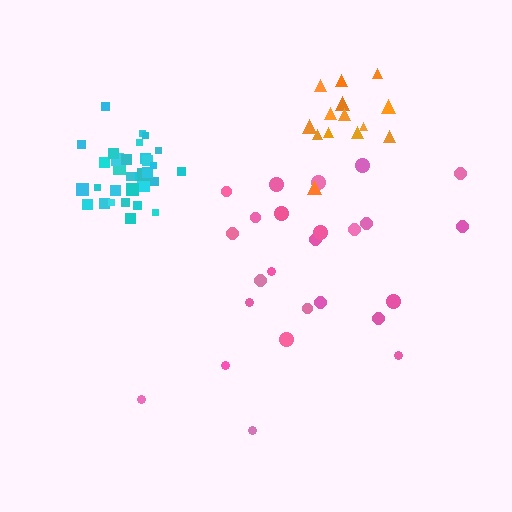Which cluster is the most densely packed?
Cyan.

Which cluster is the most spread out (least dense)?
Pink.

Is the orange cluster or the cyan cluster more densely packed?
Cyan.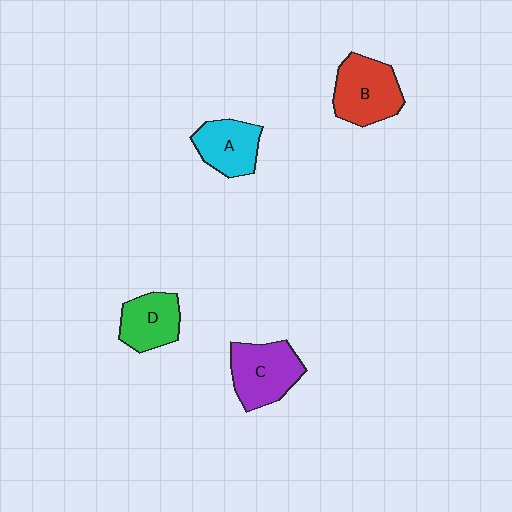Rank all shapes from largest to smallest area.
From largest to smallest: B (red), C (purple), A (cyan), D (green).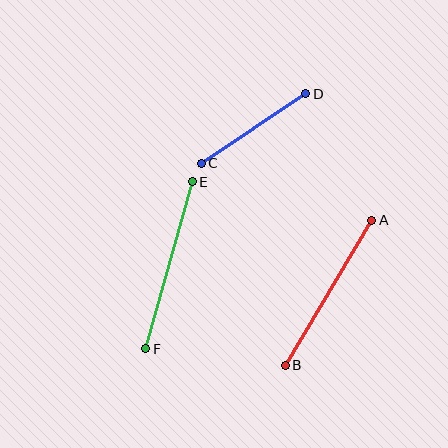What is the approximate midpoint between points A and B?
The midpoint is at approximately (328, 293) pixels.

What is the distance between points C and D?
The distance is approximately 126 pixels.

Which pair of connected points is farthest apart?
Points E and F are farthest apart.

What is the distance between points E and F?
The distance is approximately 173 pixels.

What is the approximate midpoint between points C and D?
The midpoint is at approximately (253, 128) pixels.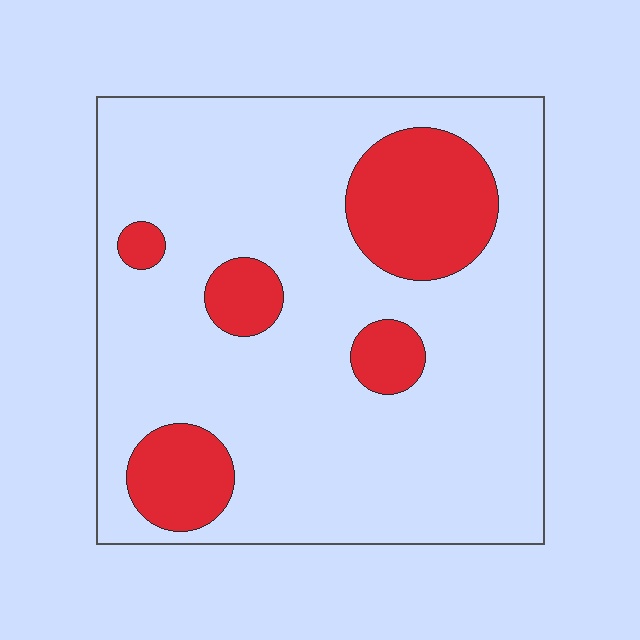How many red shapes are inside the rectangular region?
5.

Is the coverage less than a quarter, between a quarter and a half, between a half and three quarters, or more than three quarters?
Less than a quarter.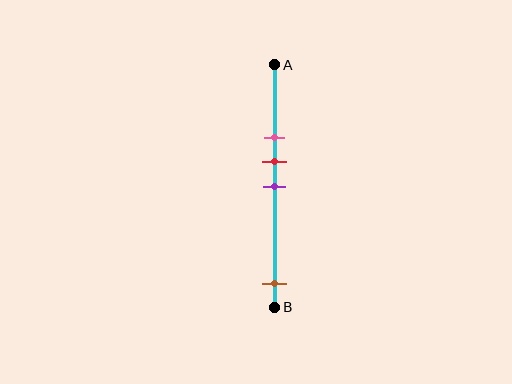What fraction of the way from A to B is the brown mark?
The brown mark is approximately 90% (0.9) of the way from A to B.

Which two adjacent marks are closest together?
The red and purple marks are the closest adjacent pair.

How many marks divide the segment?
There are 4 marks dividing the segment.